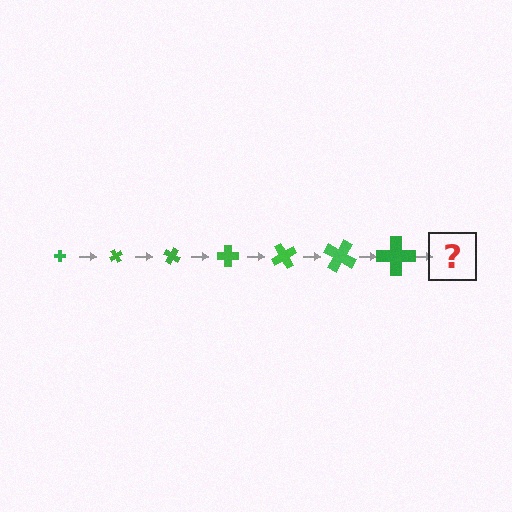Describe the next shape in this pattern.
It should be a cross, larger than the previous one and rotated 420 degrees from the start.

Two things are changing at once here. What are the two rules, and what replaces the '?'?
The two rules are that the cross grows larger each step and it rotates 60 degrees each step. The '?' should be a cross, larger than the previous one and rotated 420 degrees from the start.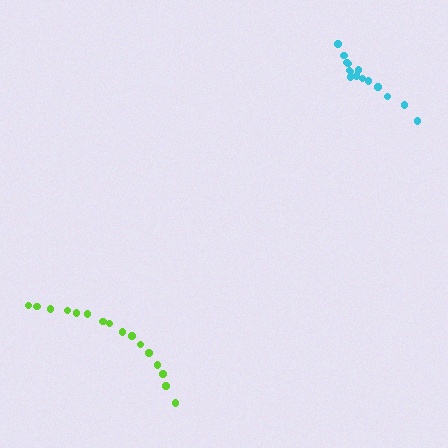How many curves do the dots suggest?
There are 2 distinct paths.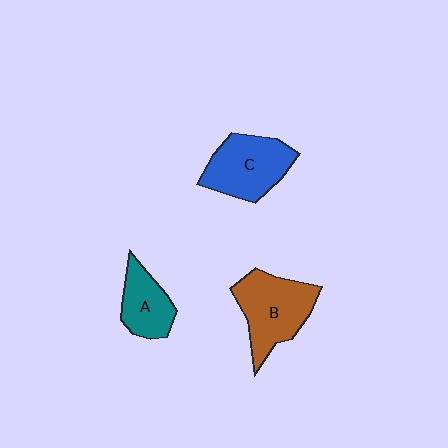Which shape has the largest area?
Shape B (brown).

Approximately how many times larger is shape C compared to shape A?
Approximately 1.5 times.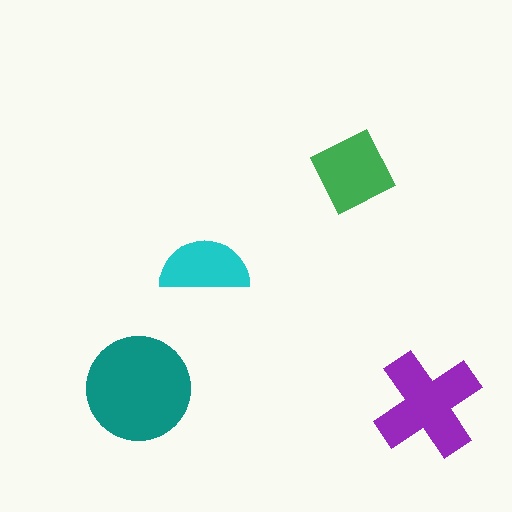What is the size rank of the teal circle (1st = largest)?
1st.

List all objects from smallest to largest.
The cyan semicircle, the green square, the purple cross, the teal circle.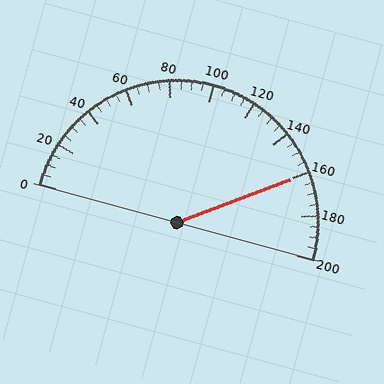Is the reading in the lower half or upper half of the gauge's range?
The reading is in the upper half of the range (0 to 200).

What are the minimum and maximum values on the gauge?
The gauge ranges from 0 to 200.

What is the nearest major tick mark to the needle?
The nearest major tick mark is 160.